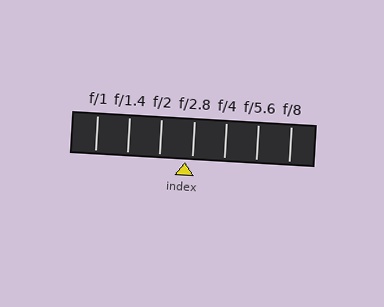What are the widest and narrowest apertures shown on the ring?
The widest aperture shown is f/1 and the narrowest is f/8.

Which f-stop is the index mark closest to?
The index mark is closest to f/2.8.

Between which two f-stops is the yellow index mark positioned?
The index mark is between f/2 and f/2.8.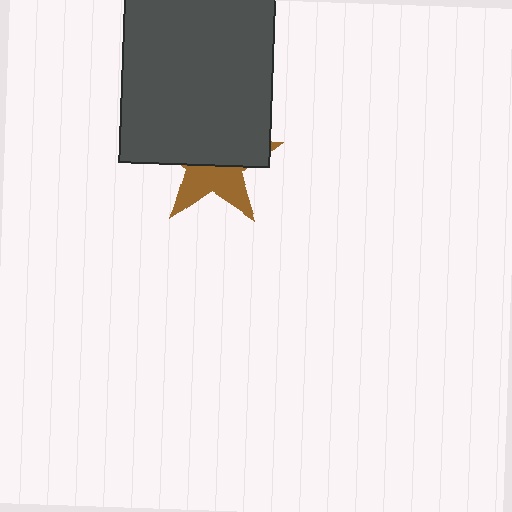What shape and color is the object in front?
The object in front is a dark gray rectangle.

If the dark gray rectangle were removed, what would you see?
You would see the complete brown star.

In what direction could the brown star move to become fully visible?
The brown star could move down. That would shift it out from behind the dark gray rectangle entirely.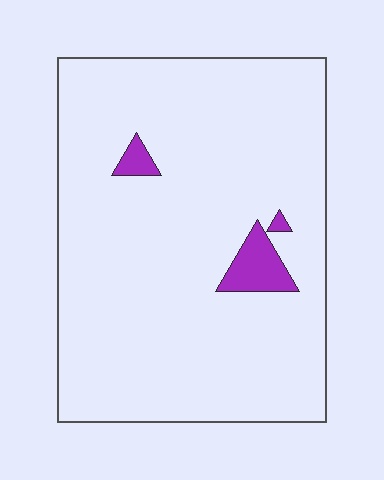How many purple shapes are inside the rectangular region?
3.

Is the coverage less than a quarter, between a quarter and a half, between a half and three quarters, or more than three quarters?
Less than a quarter.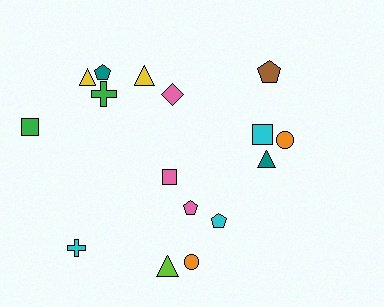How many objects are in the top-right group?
There are 4 objects.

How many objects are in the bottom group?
There are 6 objects.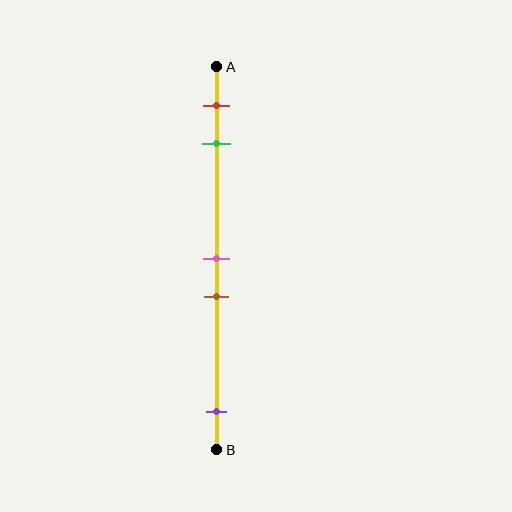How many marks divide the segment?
There are 5 marks dividing the segment.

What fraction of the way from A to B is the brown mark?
The brown mark is approximately 60% (0.6) of the way from A to B.